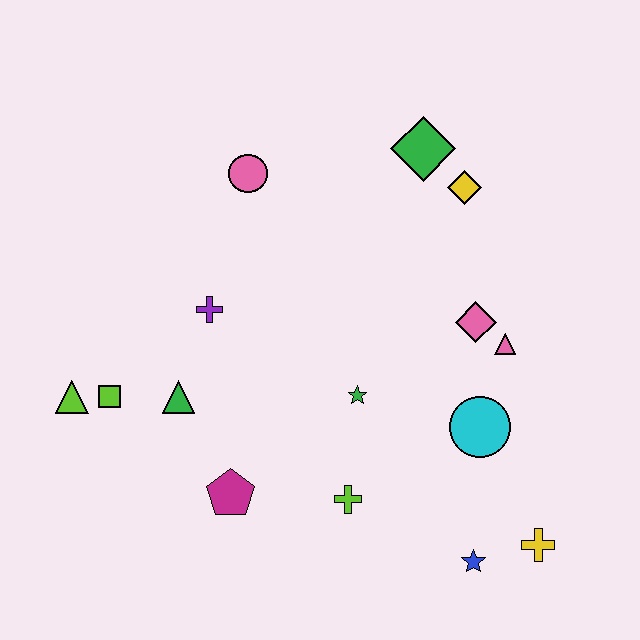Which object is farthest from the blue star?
The pink circle is farthest from the blue star.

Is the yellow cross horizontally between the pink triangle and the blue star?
No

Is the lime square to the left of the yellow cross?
Yes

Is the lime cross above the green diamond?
No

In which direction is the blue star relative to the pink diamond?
The blue star is below the pink diamond.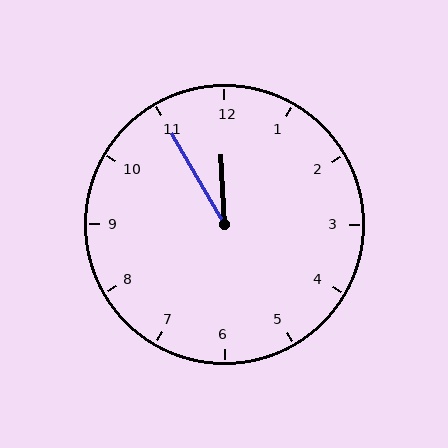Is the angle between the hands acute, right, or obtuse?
It is acute.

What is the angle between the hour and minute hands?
Approximately 28 degrees.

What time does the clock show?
11:55.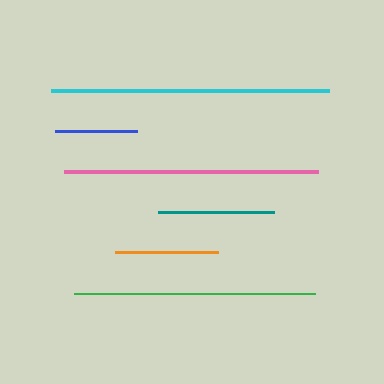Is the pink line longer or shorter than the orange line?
The pink line is longer than the orange line.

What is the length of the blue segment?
The blue segment is approximately 81 pixels long.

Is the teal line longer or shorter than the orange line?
The teal line is longer than the orange line.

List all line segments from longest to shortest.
From longest to shortest: cyan, pink, green, teal, orange, blue.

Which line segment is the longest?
The cyan line is the longest at approximately 278 pixels.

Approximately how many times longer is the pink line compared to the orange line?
The pink line is approximately 2.5 times the length of the orange line.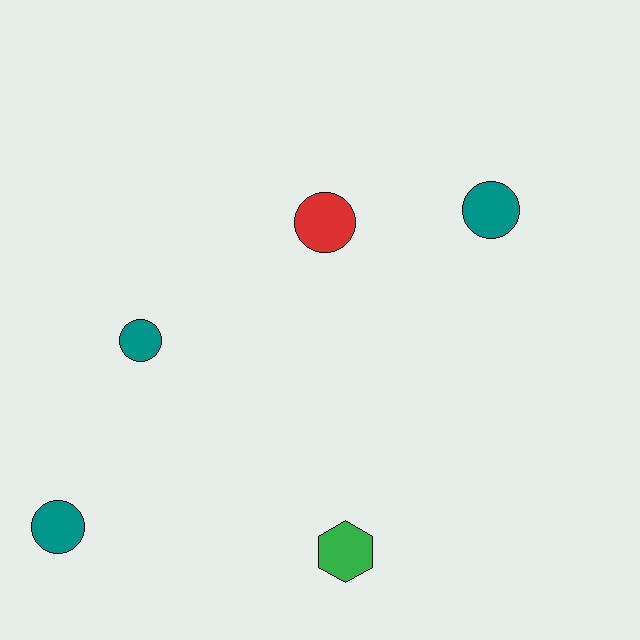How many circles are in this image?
There are 4 circles.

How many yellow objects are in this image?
There are no yellow objects.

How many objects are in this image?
There are 5 objects.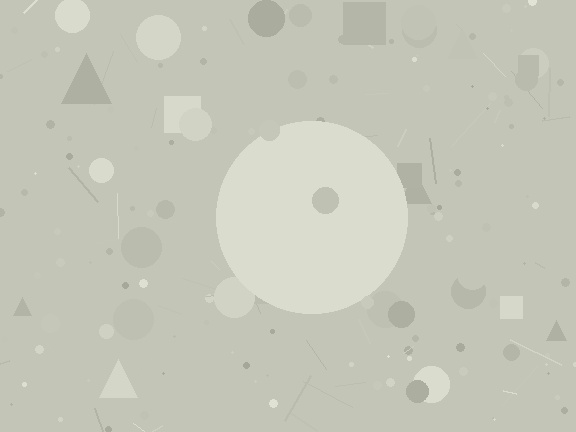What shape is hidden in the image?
A circle is hidden in the image.